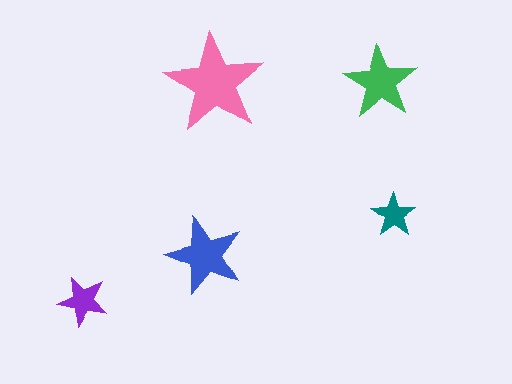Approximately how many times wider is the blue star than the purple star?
About 1.5 times wider.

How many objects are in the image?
There are 5 objects in the image.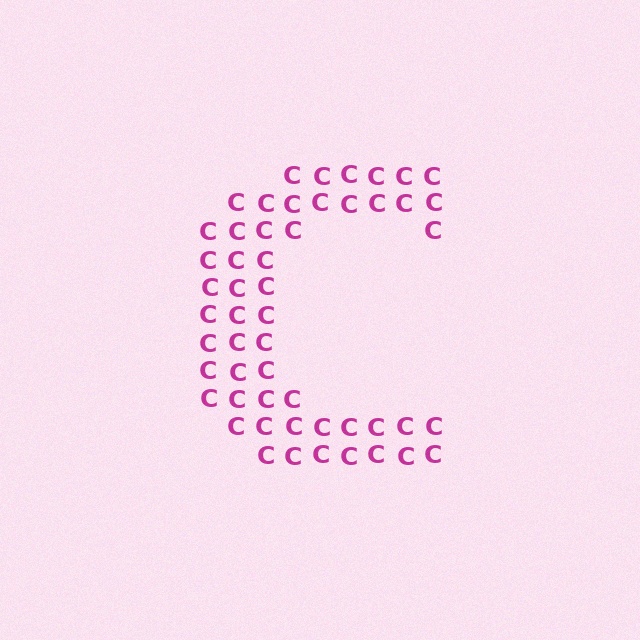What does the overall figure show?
The overall figure shows the letter C.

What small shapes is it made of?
It is made of small letter C's.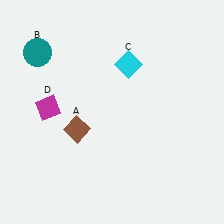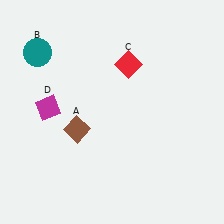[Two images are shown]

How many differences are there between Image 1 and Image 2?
There is 1 difference between the two images.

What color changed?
The diamond (C) changed from cyan in Image 1 to red in Image 2.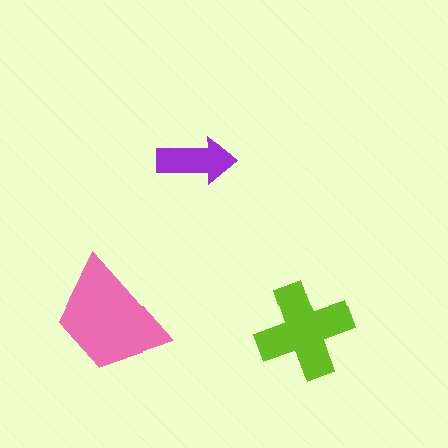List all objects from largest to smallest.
The pink trapezoid, the lime cross, the purple arrow.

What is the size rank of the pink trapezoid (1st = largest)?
1st.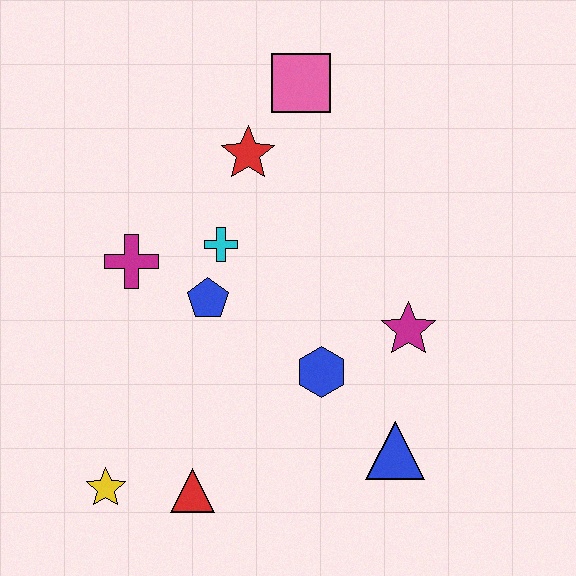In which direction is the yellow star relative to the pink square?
The yellow star is below the pink square.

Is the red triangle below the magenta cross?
Yes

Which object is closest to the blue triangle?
The blue hexagon is closest to the blue triangle.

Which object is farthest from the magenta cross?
The blue triangle is farthest from the magenta cross.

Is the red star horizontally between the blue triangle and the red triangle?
Yes